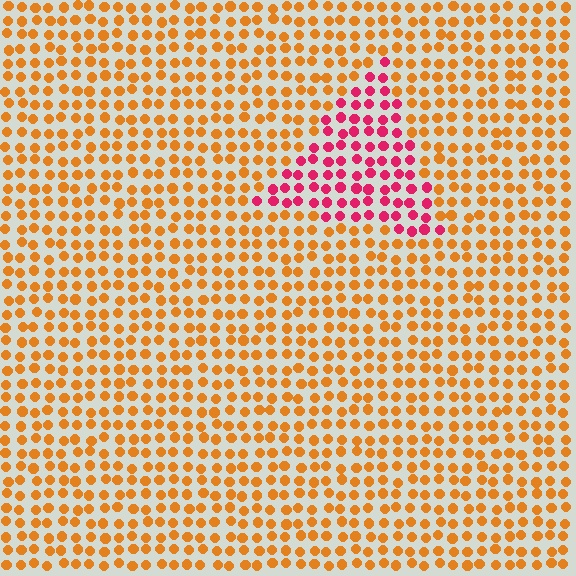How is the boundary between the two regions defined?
The boundary is defined purely by a slight shift in hue (about 53 degrees). Spacing, size, and orientation are identical on both sides.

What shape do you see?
I see a triangle.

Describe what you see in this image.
The image is filled with small orange elements in a uniform arrangement. A triangle-shaped region is visible where the elements are tinted to a slightly different hue, forming a subtle color boundary.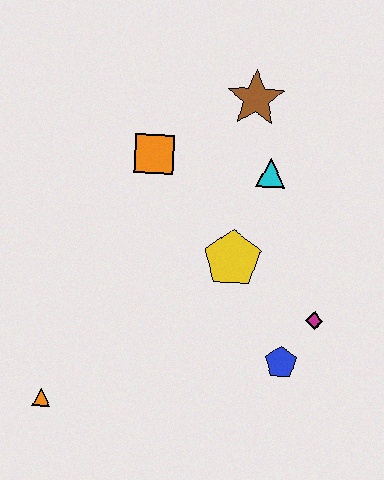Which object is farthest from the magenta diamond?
The orange triangle is farthest from the magenta diamond.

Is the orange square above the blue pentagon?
Yes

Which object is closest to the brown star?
The cyan triangle is closest to the brown star.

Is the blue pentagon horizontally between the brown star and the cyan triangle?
No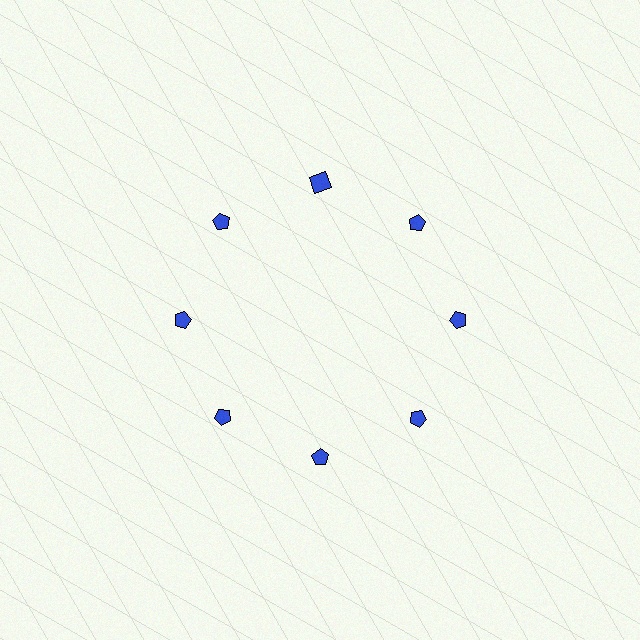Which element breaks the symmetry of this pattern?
The blue square at roughly the 12 o'clock position breaks the symmetry. All other shapes are blue pentagons.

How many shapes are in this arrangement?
There are 8 shapes arranged in a ring pattern.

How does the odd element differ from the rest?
It has a different shape: square instead of pentagon.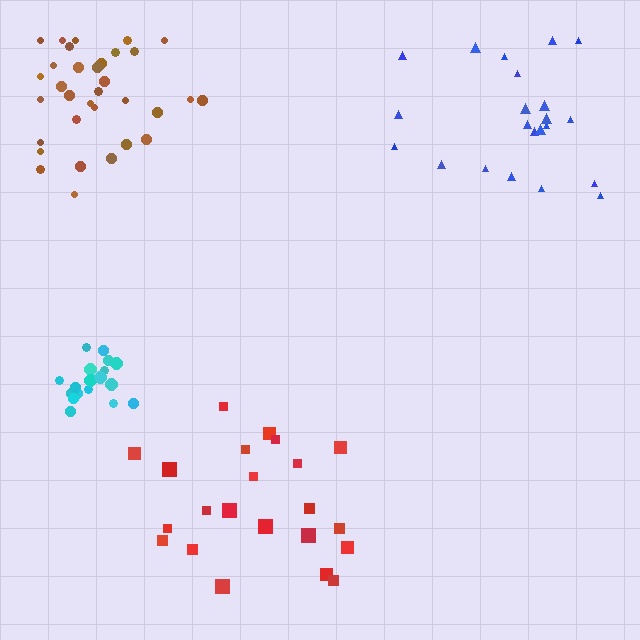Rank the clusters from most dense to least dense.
cyan, brown, red, blue.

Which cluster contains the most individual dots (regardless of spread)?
Brown (33).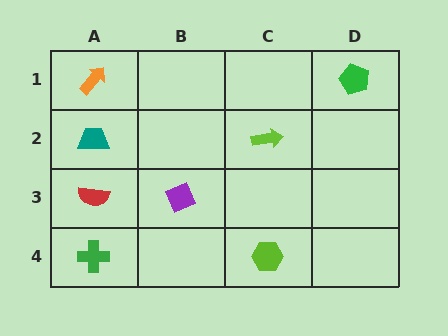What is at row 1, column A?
An orange arrow.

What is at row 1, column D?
A green pentagon.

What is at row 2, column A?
A teal trapezoid.